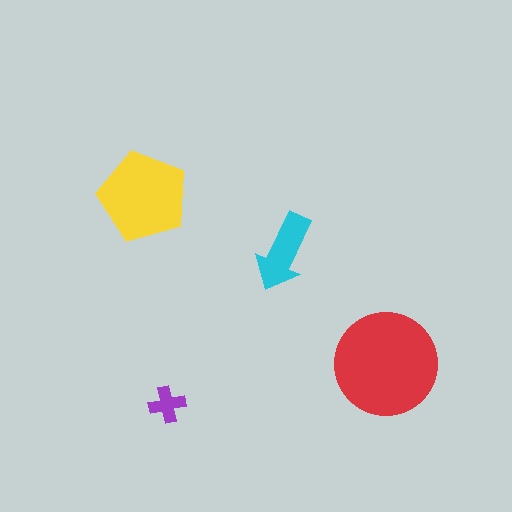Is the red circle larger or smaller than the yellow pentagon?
Larger.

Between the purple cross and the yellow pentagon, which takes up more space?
The yellow pentagon.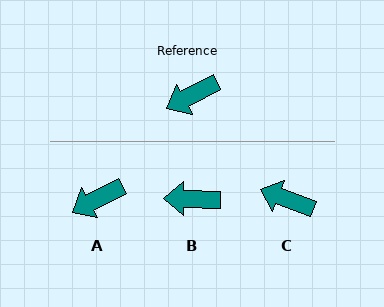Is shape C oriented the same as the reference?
No, it is off by about 48 degrees.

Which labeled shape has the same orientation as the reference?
A.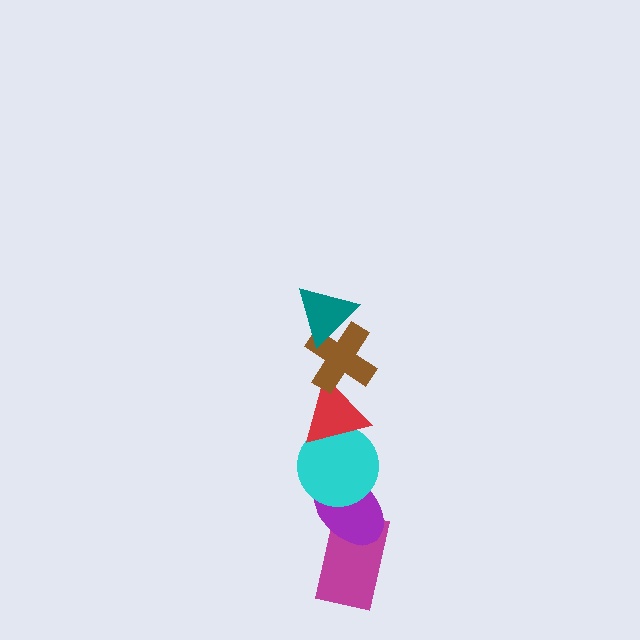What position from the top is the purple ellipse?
The purple ellipse is 5th from the top.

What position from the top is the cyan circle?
The cyan circle is 4th from the top.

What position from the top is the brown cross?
The brown cross is 2nd from the top.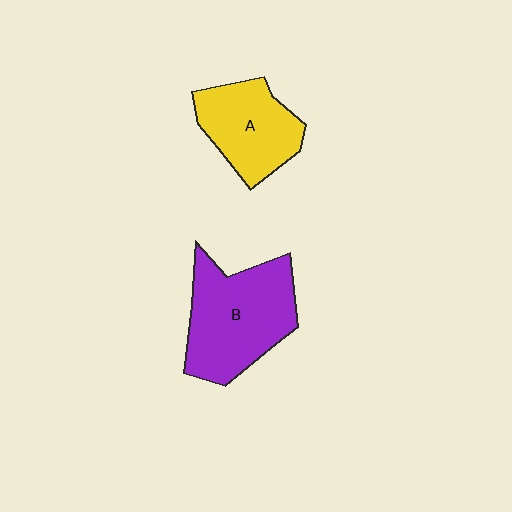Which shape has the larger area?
Shape B (purple).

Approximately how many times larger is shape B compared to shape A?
Approximately 1.4 times.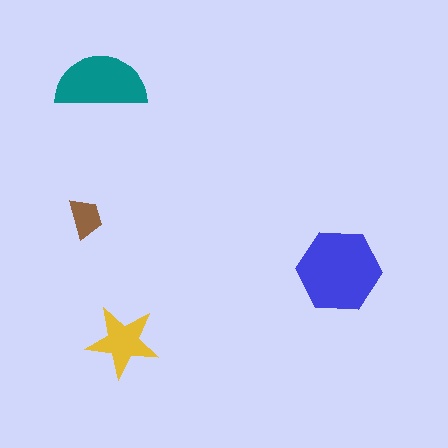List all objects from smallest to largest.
The brown trapezoid, the yellow star, the teal semicircle, the blue hexagon.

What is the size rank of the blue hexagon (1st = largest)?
1st.